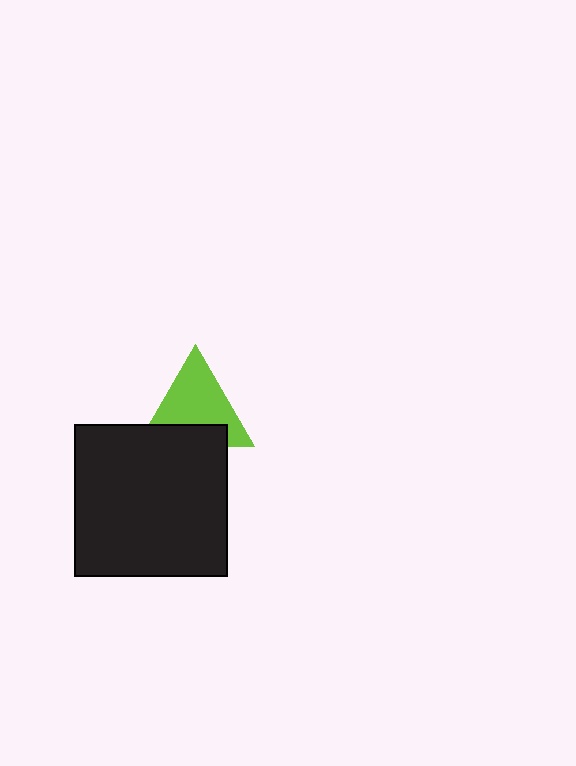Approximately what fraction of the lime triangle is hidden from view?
Roughly 33% of the lime triangle is hidden behind the black square.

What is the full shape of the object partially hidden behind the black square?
The partially hidden object is a lime triangle.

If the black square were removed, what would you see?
You would see the complete lime triangle.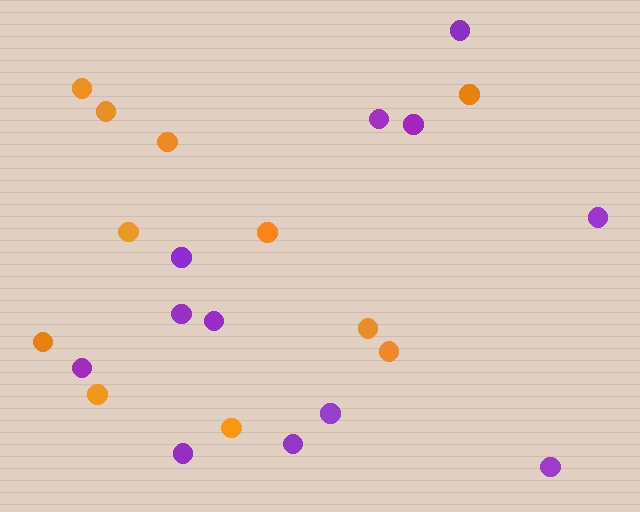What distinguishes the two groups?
There are 2 groups: one group of orange circles (11) and one group of purple circles (12).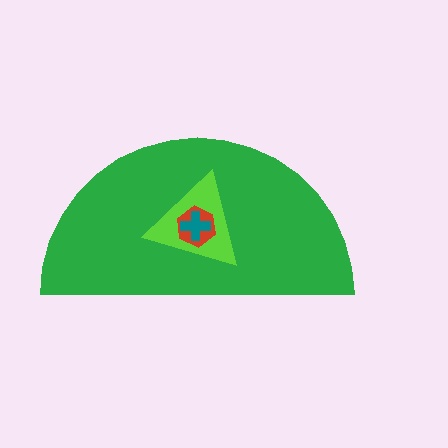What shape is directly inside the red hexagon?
The teal cross.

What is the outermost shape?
The green semicircle.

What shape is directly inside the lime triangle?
The red hexagon.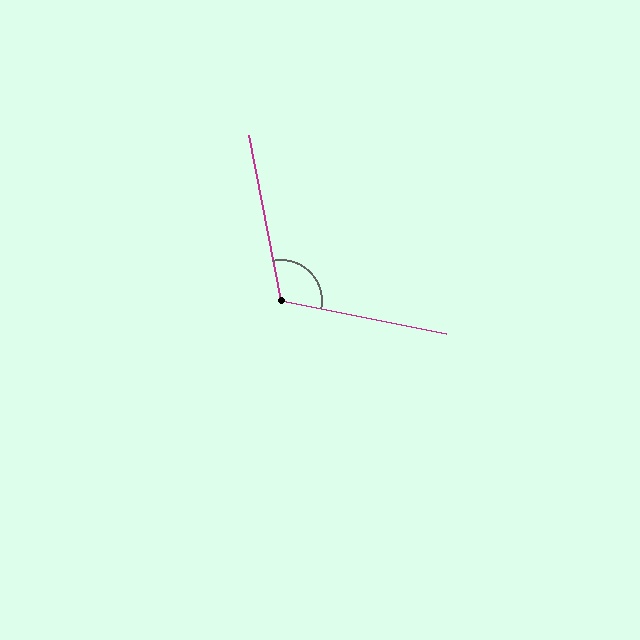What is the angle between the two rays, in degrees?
Approximately 112 degrees.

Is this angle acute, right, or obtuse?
It is obtuse.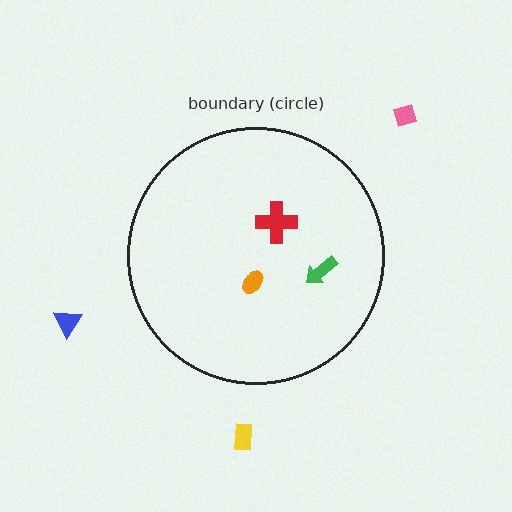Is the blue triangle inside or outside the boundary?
Outside.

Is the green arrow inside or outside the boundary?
Inside.